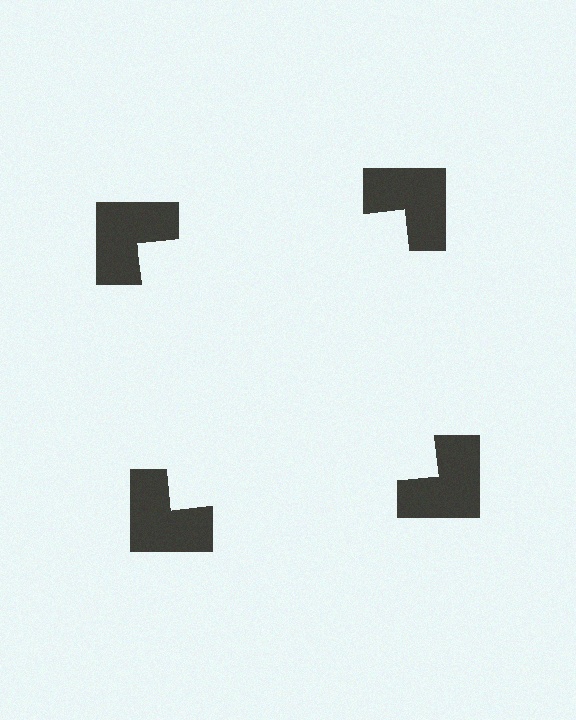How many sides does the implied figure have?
4 sides.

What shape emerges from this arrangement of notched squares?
An illusory square — its edges are inferred from the aligned wedge cuts in the notched squares, not physically drawn.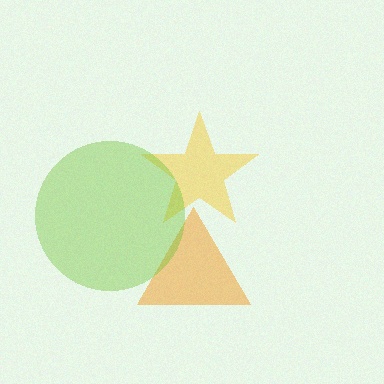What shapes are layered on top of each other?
The layered shapes are: a yellow star, an orange triangle, a lime circle.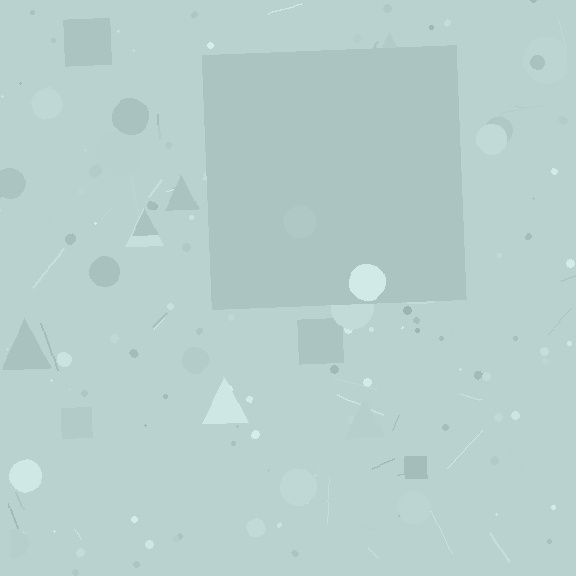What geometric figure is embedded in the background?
A square is embedded in the background.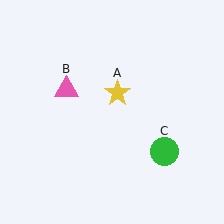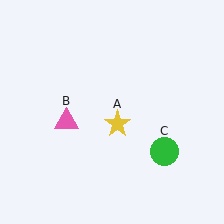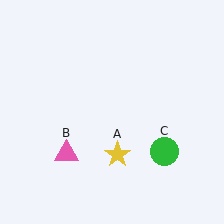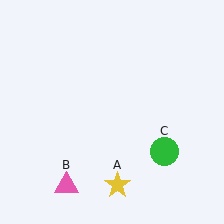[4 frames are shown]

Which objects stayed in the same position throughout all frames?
Green circle (object C) remained stationary.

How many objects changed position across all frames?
2 objects changed position: yellow star (object A), pink triangle (object B).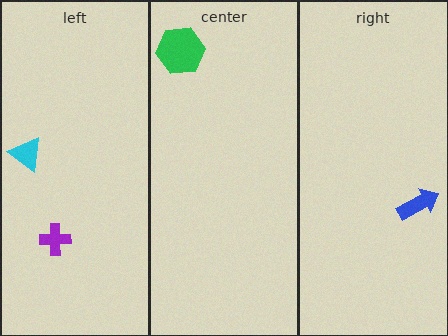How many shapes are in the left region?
2.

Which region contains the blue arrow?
The right region.